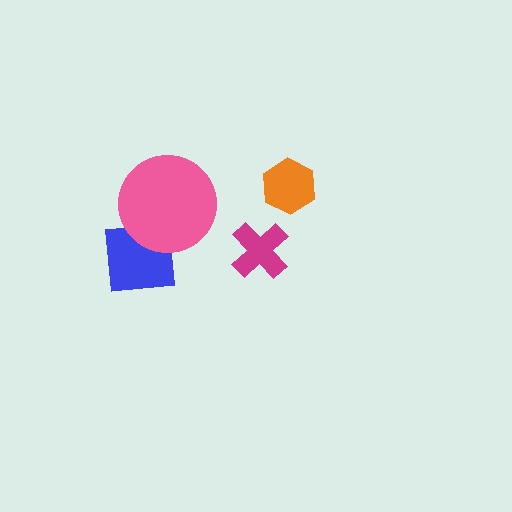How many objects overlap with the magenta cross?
0 objects overlap with the magenta cross.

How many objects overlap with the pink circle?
1 object overlaps with the pink circle.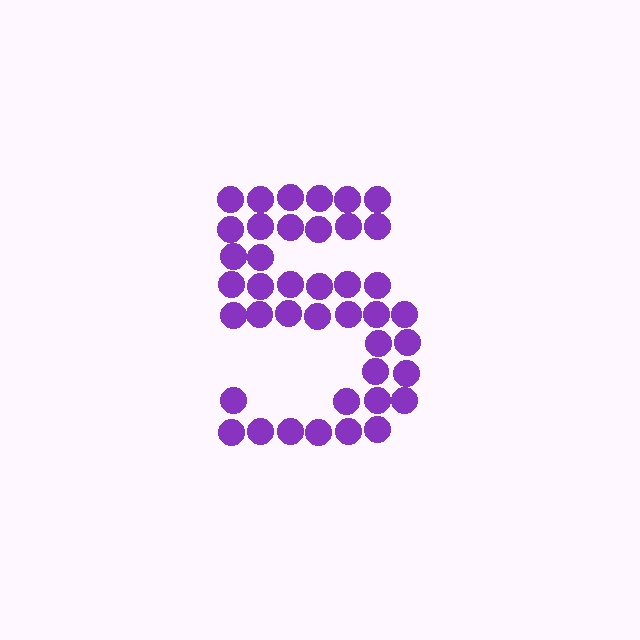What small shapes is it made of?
It is made of small circles.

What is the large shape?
The large shape is the digit 5.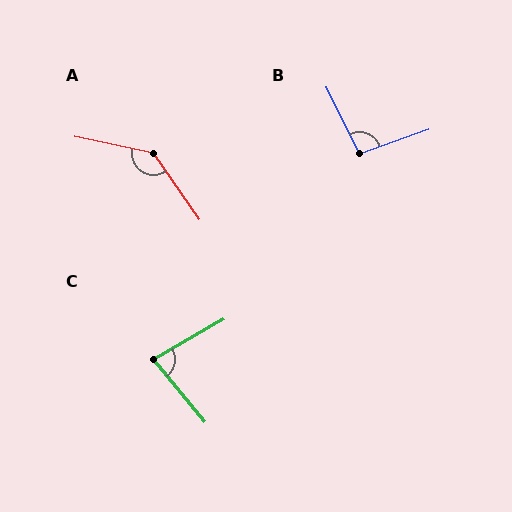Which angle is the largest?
A, at approximately 137 degrees.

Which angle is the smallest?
C, at approximately 80 degrees.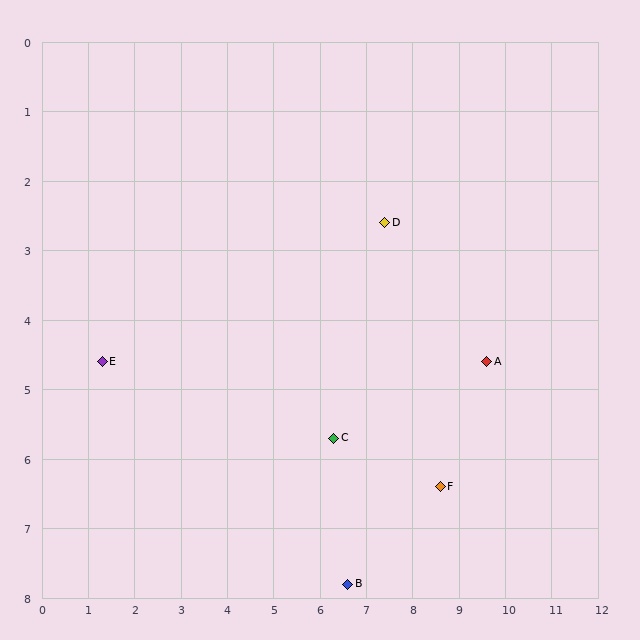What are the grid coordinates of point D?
Point D is at approximately (7.4, 2.6).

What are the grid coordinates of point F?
Point F is at approximately (8.6, 6.4).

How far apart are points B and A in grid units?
Points B and A are about 4.4 grid units apart.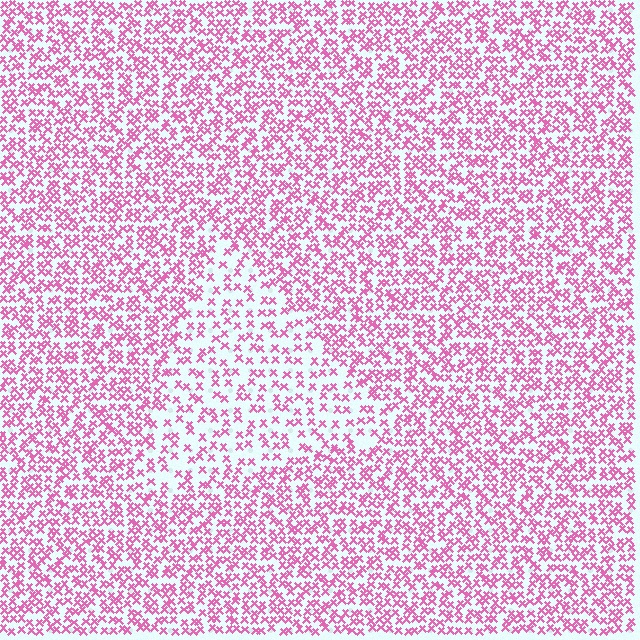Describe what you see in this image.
The image contains small pink elements arranged at two different densities. A triangle-shaped region is visible where the elements are less densely packed than the surrounding area.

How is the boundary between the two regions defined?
The boundary is defined by a change in element density (approximately 1.9x ratio). All elements are the same color, size, and shape.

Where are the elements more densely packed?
The elements are more densely packed outside the triangle boundary.